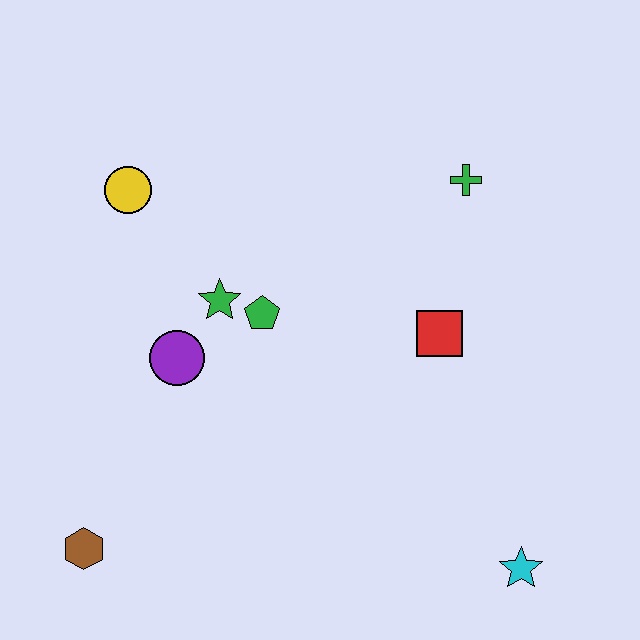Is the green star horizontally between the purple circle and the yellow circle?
No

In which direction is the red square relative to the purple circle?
The red square is to the right of the purple circle.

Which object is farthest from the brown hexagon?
The green cross is farthest from the brown hexagon.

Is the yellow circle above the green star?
Yes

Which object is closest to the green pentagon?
The green star is closest to the green pentagon.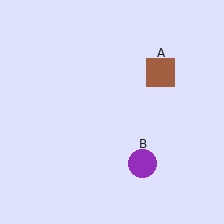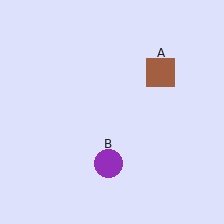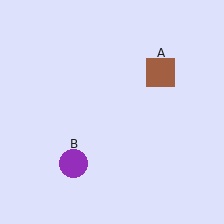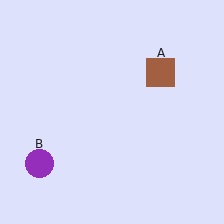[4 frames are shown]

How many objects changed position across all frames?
1 object changed position: purple circle (object B).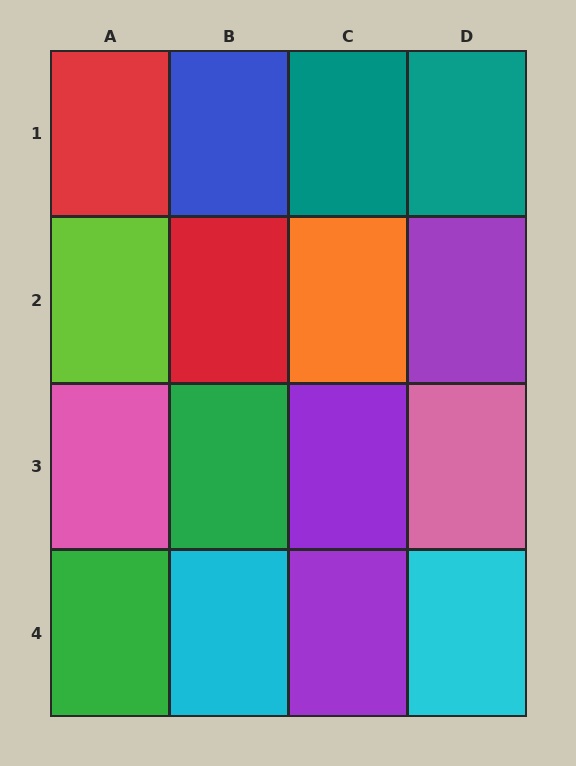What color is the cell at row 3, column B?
Green.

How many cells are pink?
2 cells are pink.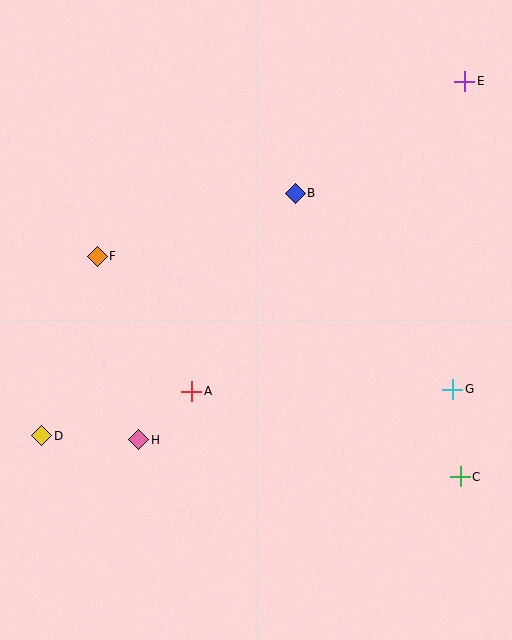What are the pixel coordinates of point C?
Point C is at (460, 477).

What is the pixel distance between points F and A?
The distance between F and A is 165 pixels.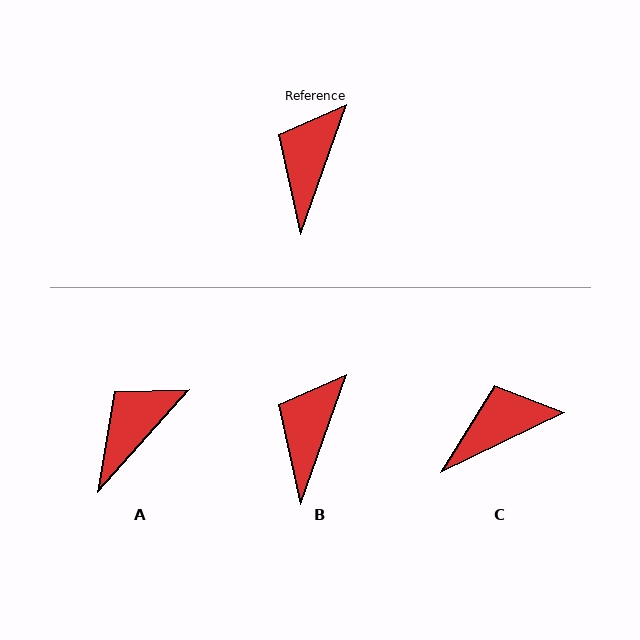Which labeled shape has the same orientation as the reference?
B.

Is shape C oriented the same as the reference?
No, it is off by about 45 degrees.